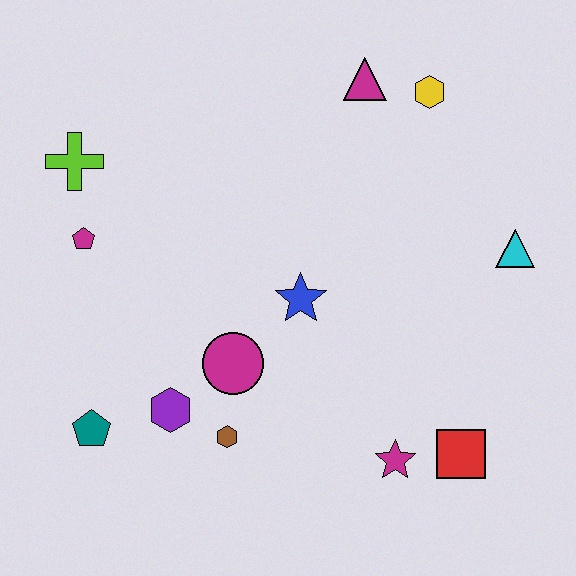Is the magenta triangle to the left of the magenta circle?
No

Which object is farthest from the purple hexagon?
The yellow hexagon is farthest from the purple hexagon.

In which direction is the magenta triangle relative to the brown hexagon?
The magenta triangle is above the brown hexagon.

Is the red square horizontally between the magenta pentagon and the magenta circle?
No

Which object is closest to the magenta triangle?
The yellow hexagon is closest to the magenta triangle.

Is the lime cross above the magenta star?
Yes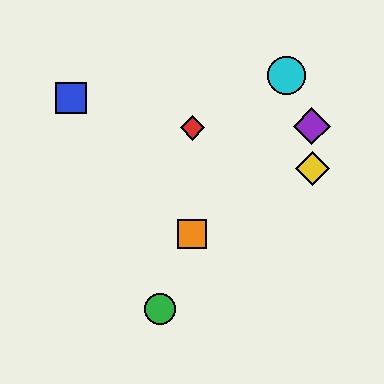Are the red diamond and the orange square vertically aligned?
Yes, both are at x≈192.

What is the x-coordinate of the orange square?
The orange square is at x≈192.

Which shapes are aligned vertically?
The red diamond, the orange square are aligned vertically.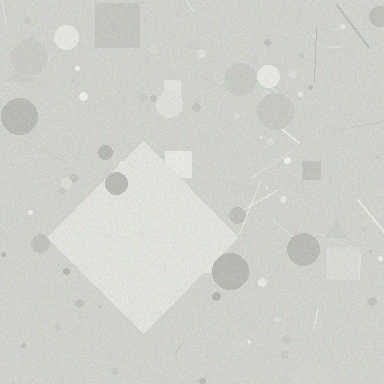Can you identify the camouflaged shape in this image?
The camouflaged shape is a diamond.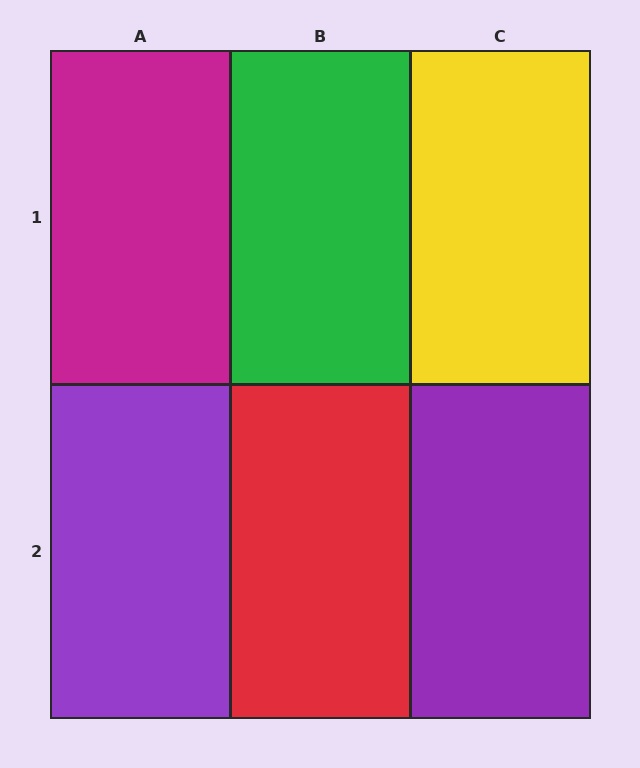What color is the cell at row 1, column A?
Magenta.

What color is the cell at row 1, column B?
Green.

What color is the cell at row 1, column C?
Yellow.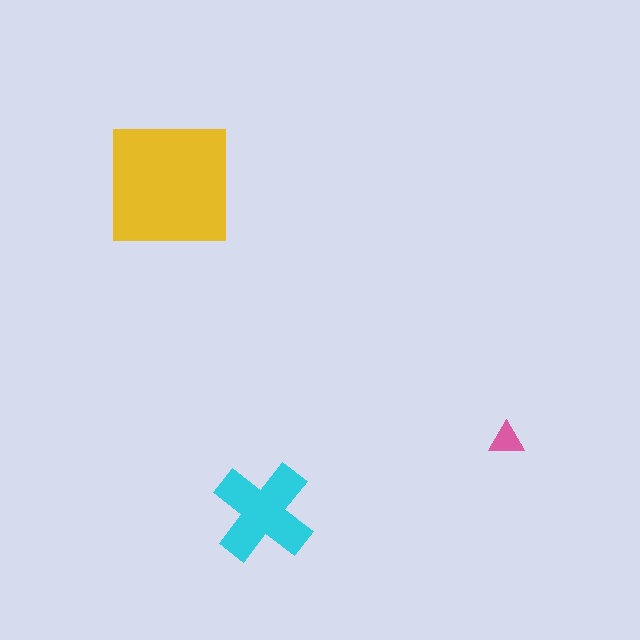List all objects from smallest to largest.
The pink triangle, the cyan cross, the yellow square.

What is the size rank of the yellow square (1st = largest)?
1st.